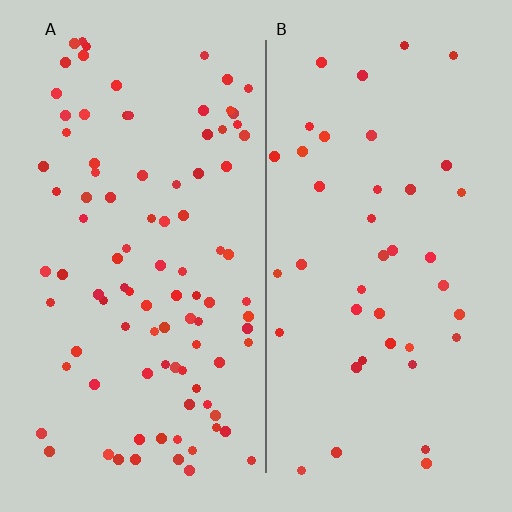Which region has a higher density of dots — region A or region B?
A (the left).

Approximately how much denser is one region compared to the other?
Approximately 2.3× — region A over region B.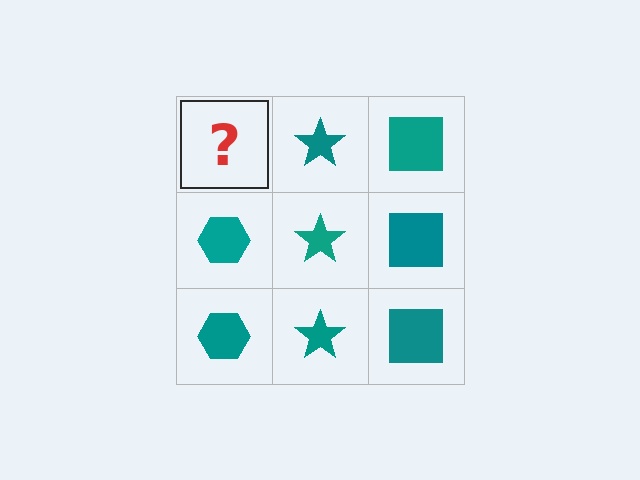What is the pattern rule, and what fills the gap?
The rule is that each column has a consistent shape. The gap should be filled with a teal hexagon.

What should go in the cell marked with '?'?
The missing cell should contain a teal hexagon.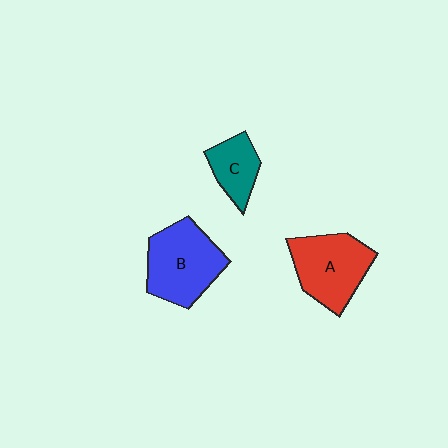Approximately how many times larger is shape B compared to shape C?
Approximately 2.0 times.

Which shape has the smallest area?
Shape C (teal).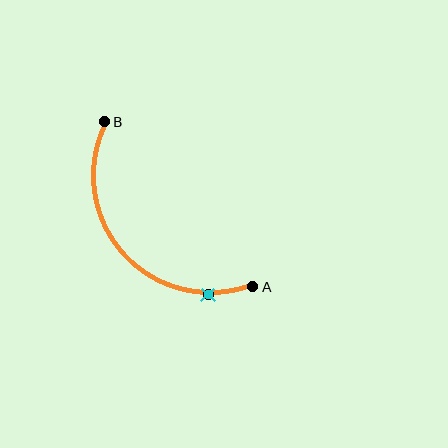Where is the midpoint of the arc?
The arc midpoint is the point on the curve farthest from the straight line joining A and B. It sits below and to the left of that line.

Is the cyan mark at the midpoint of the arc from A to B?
No. The cyan mark lies on the arc but is closer to endpoint A. The arc midpoint would be at the point on the curve equidistant along the arc from both A and B.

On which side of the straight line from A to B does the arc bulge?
The arc bulges below and to the left of the straight line connecting A and B.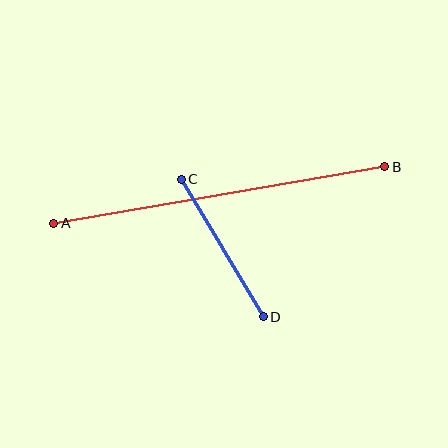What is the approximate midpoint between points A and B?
The midpoint is at approximately (219, 195) pixels.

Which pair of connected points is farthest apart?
Points A and B are farthest apart.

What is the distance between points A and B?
The distance is approximately 336 pixels.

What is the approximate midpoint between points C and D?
The midpoint is at approximately (222, 248) pixels.